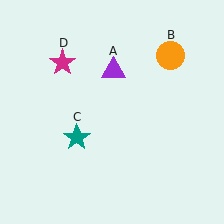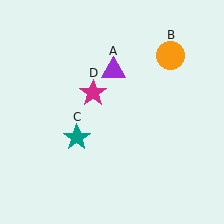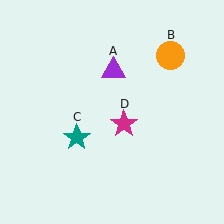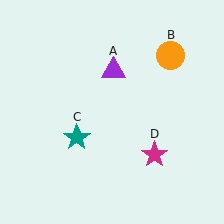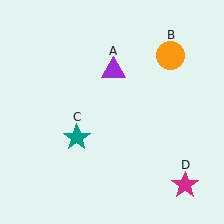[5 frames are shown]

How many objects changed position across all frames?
1 object changed position: magenta star (object D).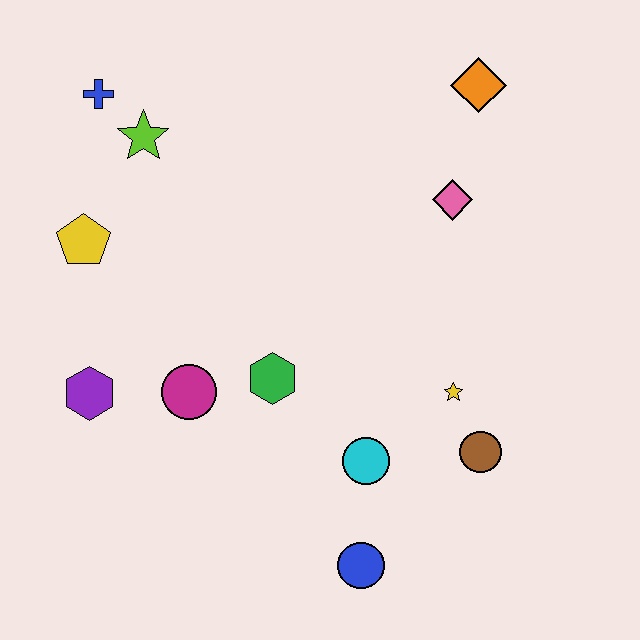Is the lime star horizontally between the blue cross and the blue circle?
Yes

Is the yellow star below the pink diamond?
Yes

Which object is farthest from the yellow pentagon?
The brown circle is farthest from the yellow pentagon.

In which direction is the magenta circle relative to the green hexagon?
The magenta circle is to the left of the green hexagon.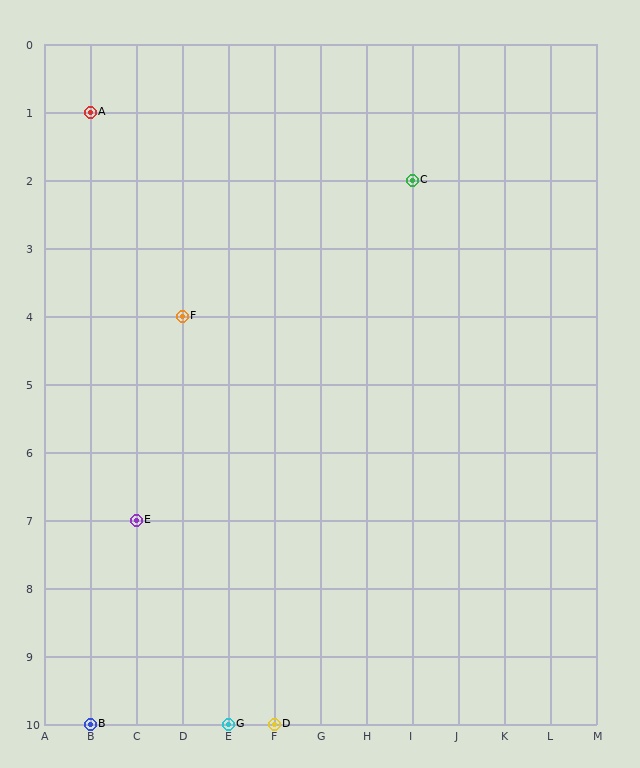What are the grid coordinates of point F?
Point F is at grid coordinates (D, 4).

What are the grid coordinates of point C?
Point C is at grid coordinates (I, 2).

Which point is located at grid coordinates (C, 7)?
Point E is at (C, 7).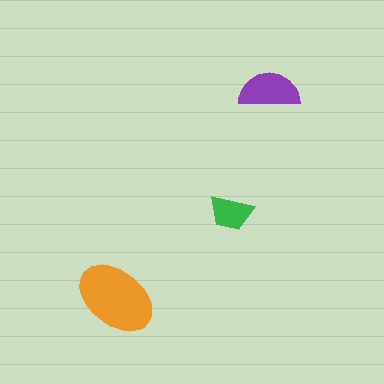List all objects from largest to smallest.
The orange ellipse, the purple semicircle, the green trapezoid.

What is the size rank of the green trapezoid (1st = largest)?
3rd.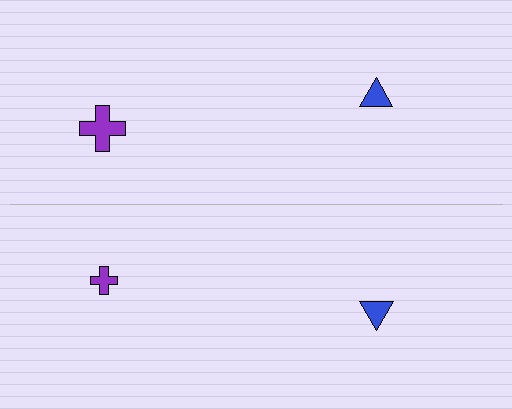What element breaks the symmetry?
The purple cross on the bottom side has a different size than its mirror counterpart.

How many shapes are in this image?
There are 4 shapes in this image.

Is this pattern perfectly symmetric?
No, the pattern is not perfectly symmetric. The purple cross on the bottom side has a different size than its mirror counterpart.